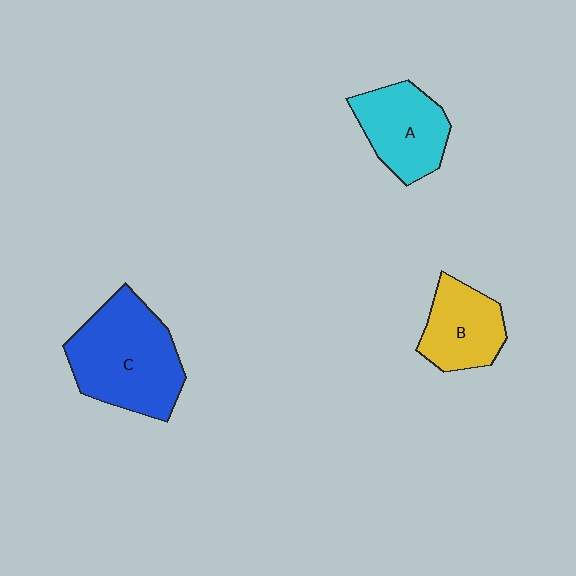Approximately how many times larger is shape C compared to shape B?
Approximately 1.7 times.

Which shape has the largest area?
Shape C (blue).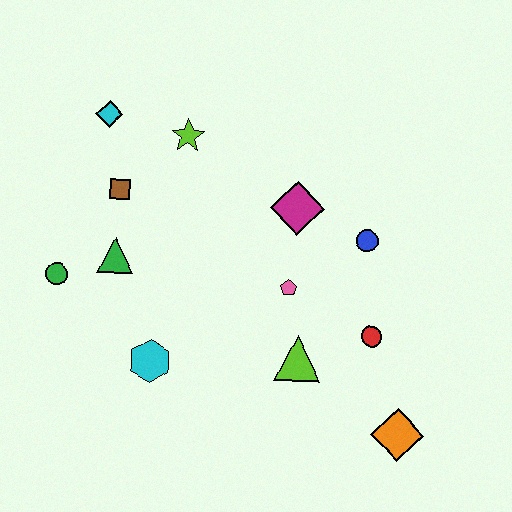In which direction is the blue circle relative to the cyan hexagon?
The blue circle is to the right of the cyan hexagon.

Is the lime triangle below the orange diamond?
No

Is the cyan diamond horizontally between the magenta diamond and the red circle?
No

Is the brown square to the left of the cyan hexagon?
Yes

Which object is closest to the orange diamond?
The red circle is closest to the orange diamond.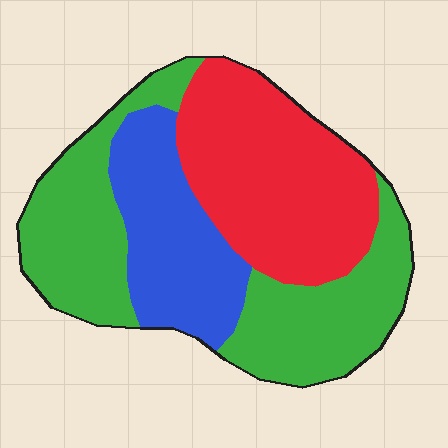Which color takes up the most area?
Green, at roughly 40%.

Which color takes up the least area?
Blue, at roughly 25%.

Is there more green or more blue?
Green.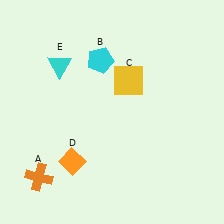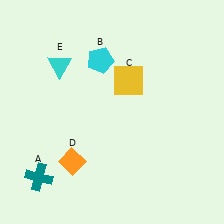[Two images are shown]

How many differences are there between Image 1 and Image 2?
There is 1 difference between the two images.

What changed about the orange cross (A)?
In Image 1, A is orange. In Image 2, it changed to teal.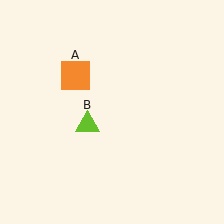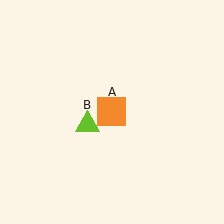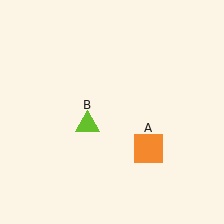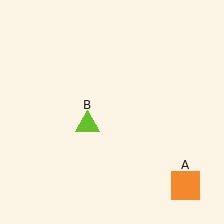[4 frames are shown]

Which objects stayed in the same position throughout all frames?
Lime triangle (object B) remained stationary.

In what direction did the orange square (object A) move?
The orange square (object A) moved down and to the right.